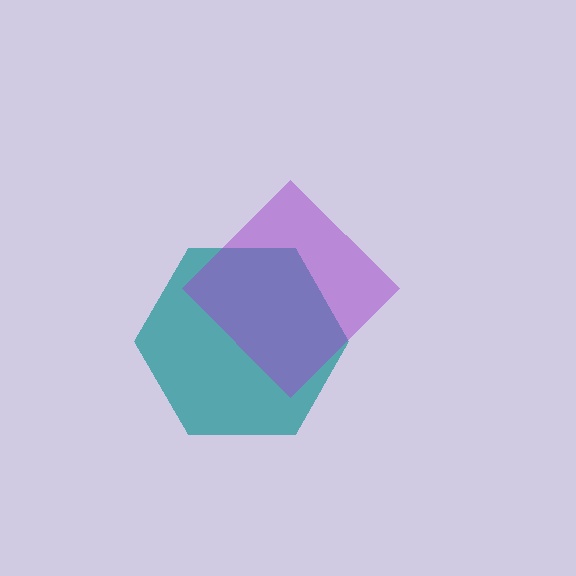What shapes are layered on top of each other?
The layered shapes are: a teal hexagon, a purple diamond.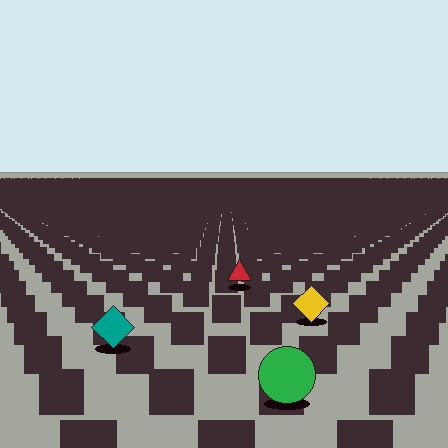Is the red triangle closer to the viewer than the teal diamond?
No. The teal diamond is closer — you can tell from the texture gradient: the ground texture is coarser near it.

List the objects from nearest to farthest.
From nearest to farthest: the green circle, the teal diamond, the yellow diamond, the red triangle.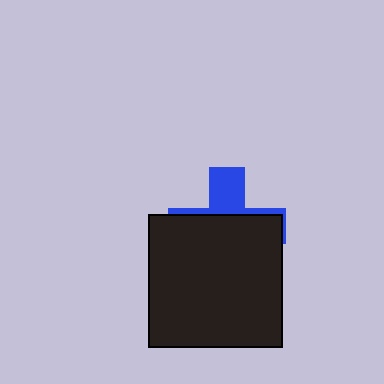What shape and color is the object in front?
The object in front is a black square.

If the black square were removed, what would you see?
You would see the complete blue cross.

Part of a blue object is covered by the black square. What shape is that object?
It is a cross.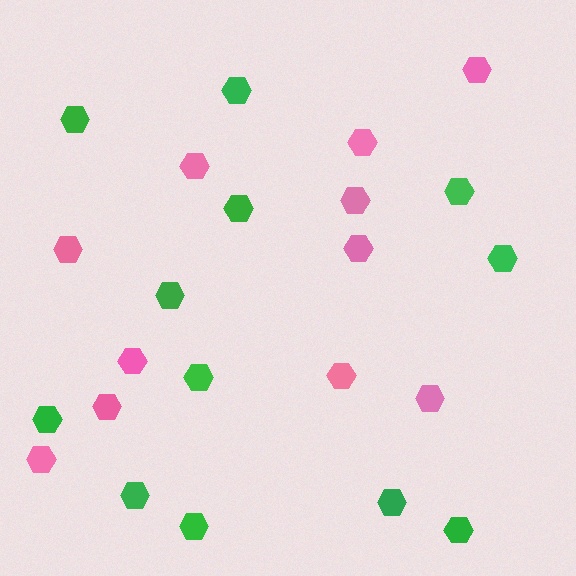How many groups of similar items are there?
There are 2 groups: one group of green hexagons (12) and one group of pink hexagons (11).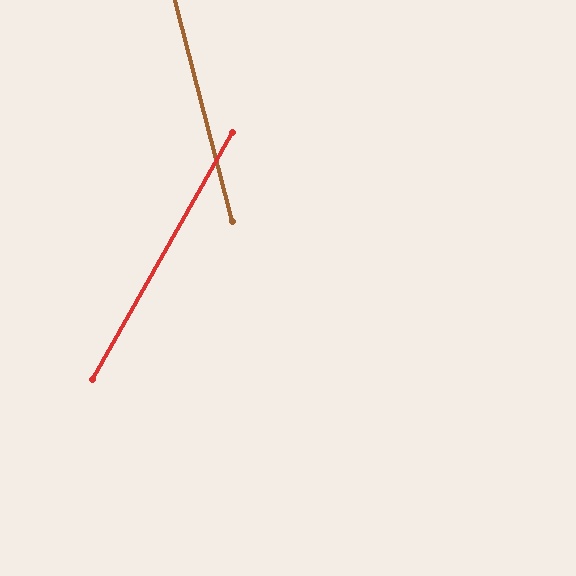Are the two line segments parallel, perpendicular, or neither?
Neither parallel nor perpendicular — they differ by about 44°.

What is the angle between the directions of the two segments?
Approximately 44 degrees.